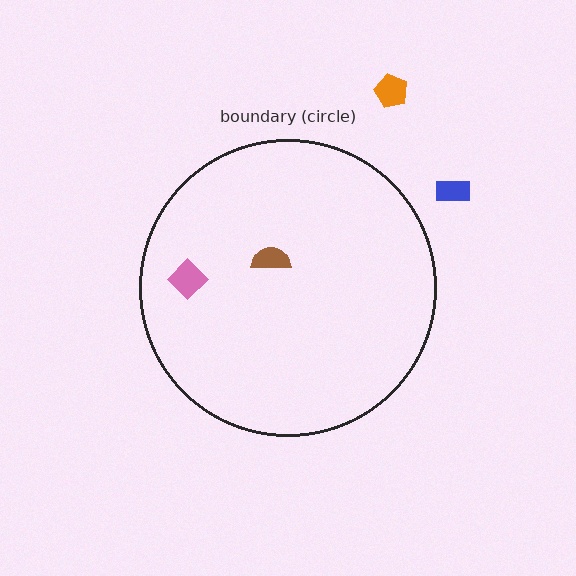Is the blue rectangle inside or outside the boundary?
Outside.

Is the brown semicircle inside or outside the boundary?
Inside.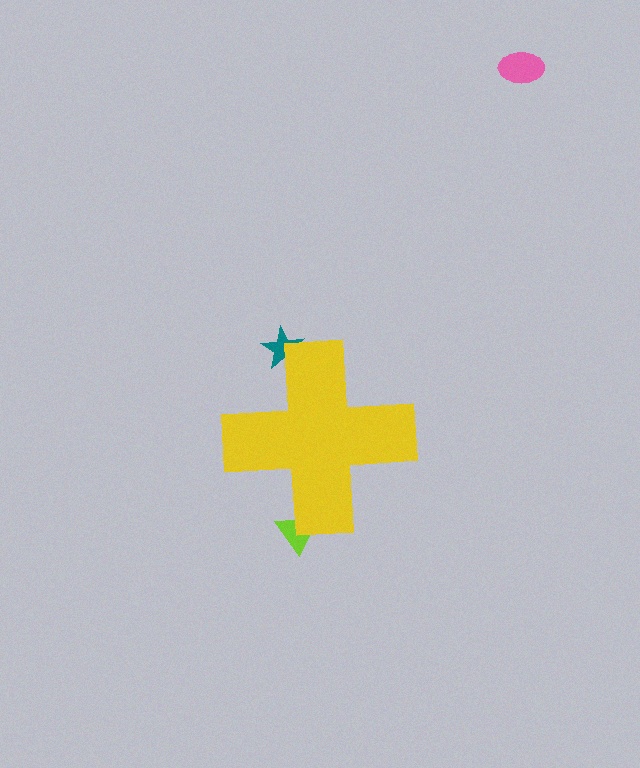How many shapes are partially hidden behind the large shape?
2 shapes are partially hidden.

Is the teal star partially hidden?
Yes, the teal star is partially hidden behind the yellow cross.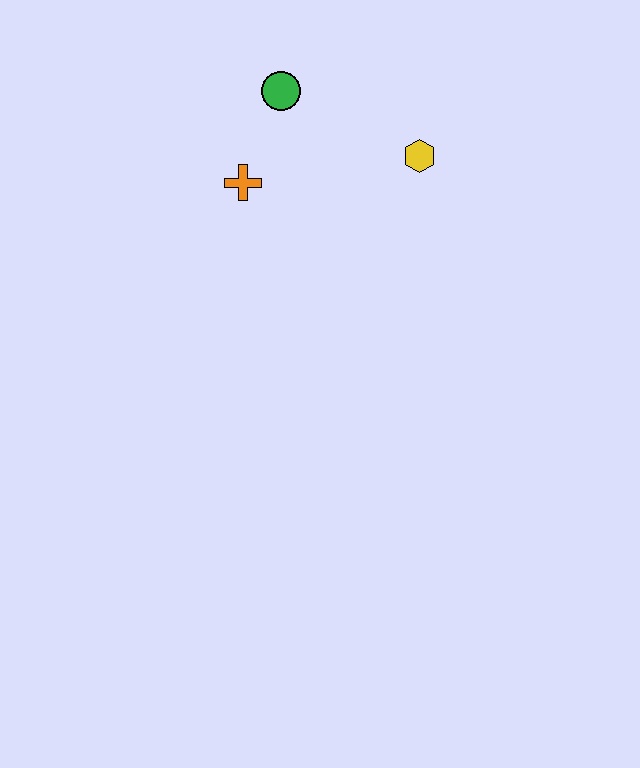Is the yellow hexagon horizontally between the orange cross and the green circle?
No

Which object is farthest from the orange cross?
The yellow hexagon is farthest from the orange cross.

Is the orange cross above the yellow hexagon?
No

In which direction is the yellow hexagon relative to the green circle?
The yellow hexagon is to the right of the green circle.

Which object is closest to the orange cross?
The green circle is closest to the orange cross.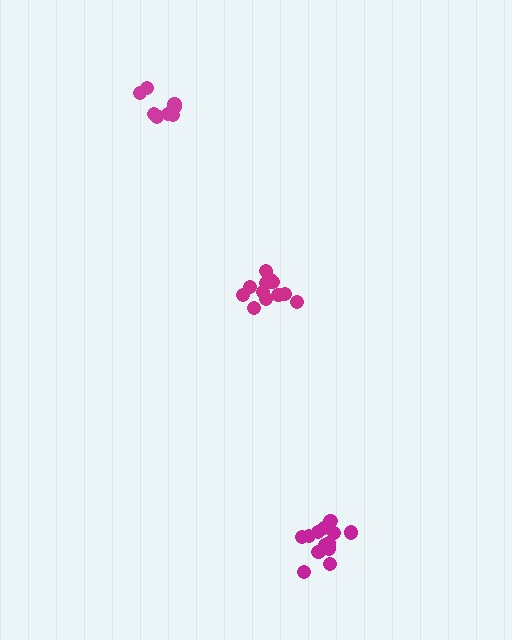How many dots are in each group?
Group 1: 14 dots, Group 2: 8 dots, Group 3: 13 dots (35 total).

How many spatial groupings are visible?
There are 3 spatial groupings.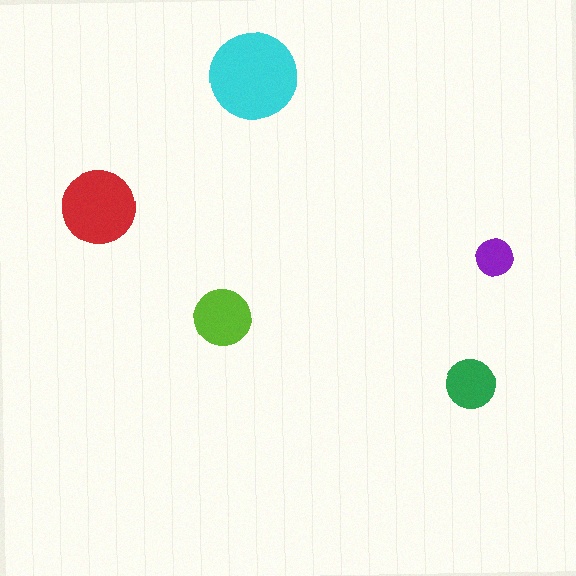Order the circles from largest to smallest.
the cyan one, the red one, the lime one, the green one, the purple one.